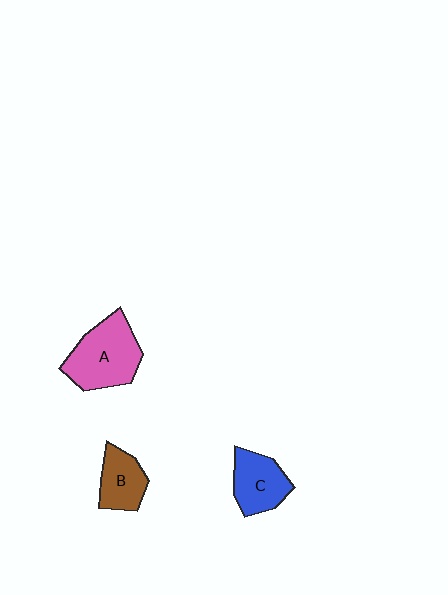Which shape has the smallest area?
Shape B (brown).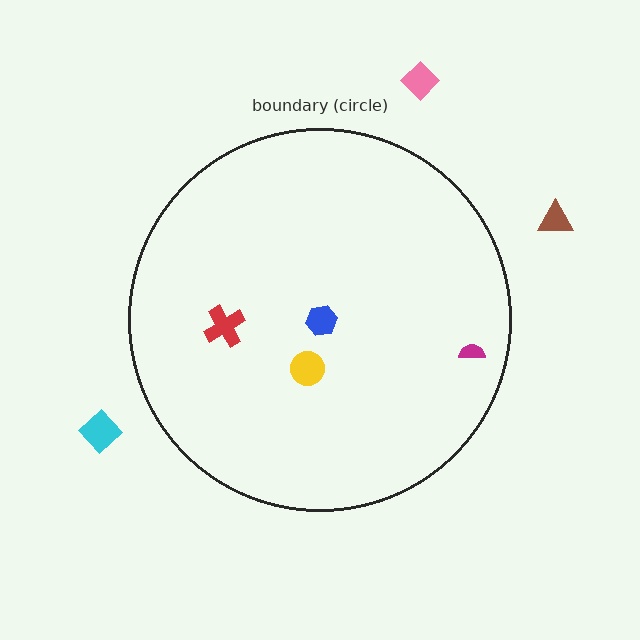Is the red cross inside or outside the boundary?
Inside.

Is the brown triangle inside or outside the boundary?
Outside.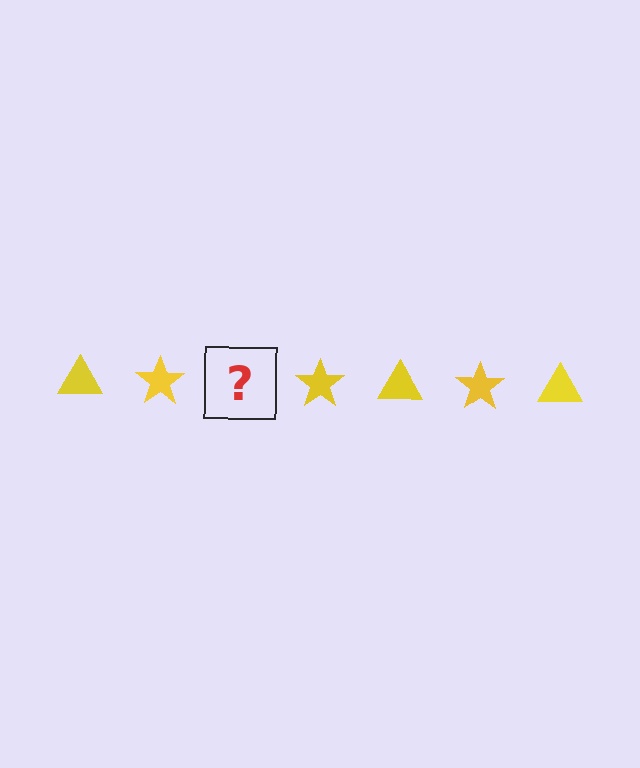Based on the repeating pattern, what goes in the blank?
The blank should be a yellow triangle.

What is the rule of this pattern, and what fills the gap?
The rule is that the pattern cycles through triangle, star shapes in yellow. The gap should be filled with a yellow triangle.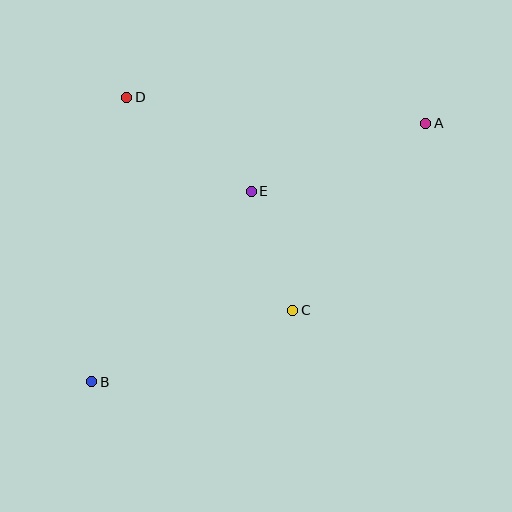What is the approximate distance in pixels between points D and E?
The distance between D and E is approximately 156 pixels.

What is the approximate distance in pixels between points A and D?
The distance between A and D is approximately 300 pixels.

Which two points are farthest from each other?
Points A and B are farthest from each other.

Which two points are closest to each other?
Points C and E are closest to each other.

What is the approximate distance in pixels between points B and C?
The distance between B and C is approximately 214 pixels.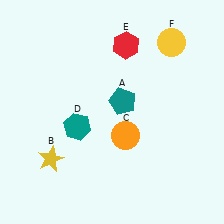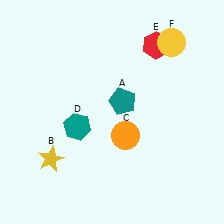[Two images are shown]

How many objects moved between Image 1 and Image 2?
1 object moved between the two images.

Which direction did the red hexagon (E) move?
The red hexagon (E) moved right.